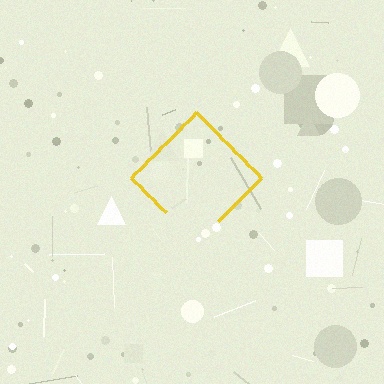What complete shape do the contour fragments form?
The contour fragments form a diamond.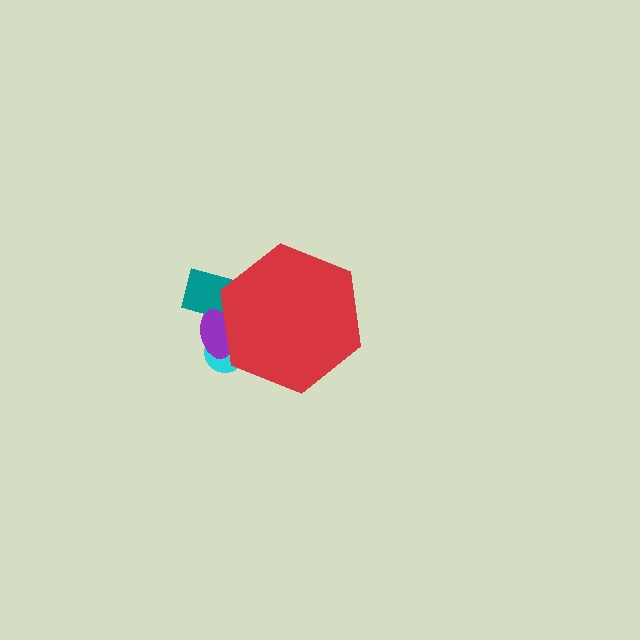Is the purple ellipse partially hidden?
Yes, the purple ellipse is partially hidden behind the red hexagon.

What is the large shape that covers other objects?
A red hexagon.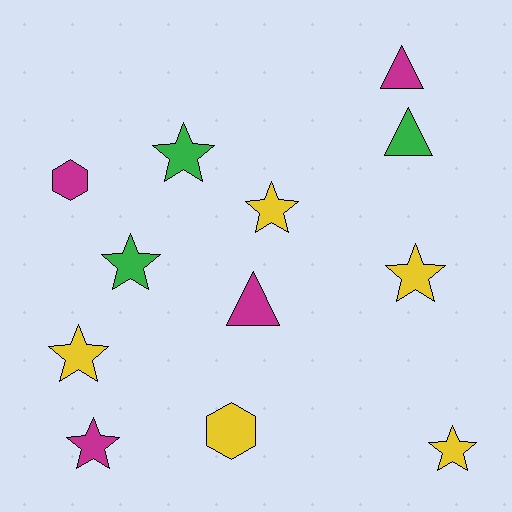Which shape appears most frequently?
Star, with 7 objects.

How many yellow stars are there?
There are 4 yellow stars.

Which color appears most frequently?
Yellow, with 5 objects.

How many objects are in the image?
There are 12 objects.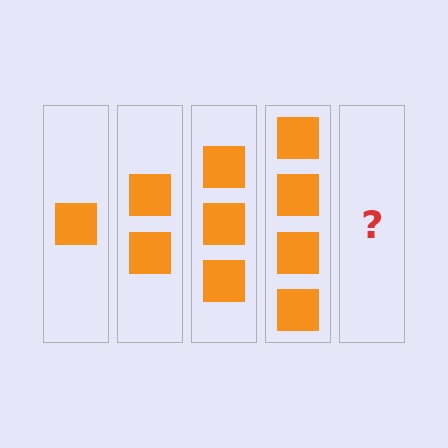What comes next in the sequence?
The next element should be 5 squares.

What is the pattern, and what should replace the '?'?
The pattern is that each step adds one more square. The '?' should be 5 squares.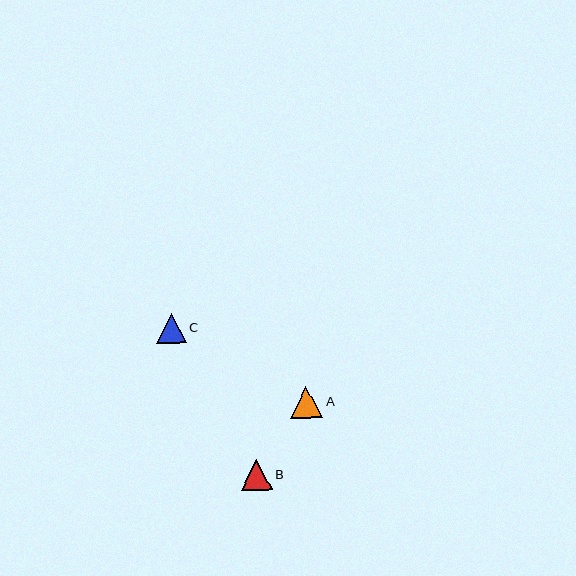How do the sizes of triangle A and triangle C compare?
Triangle A and triangle C are approximately the same size.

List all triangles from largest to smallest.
From largest to smallest: A, B, C.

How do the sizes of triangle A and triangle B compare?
Triangle A and triangle B are approximately the same size.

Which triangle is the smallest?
Triangle C is the smallest with a size of approximately 30 pixels.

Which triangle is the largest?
Triangle A is the largest with a size of approximately 33 pixels.